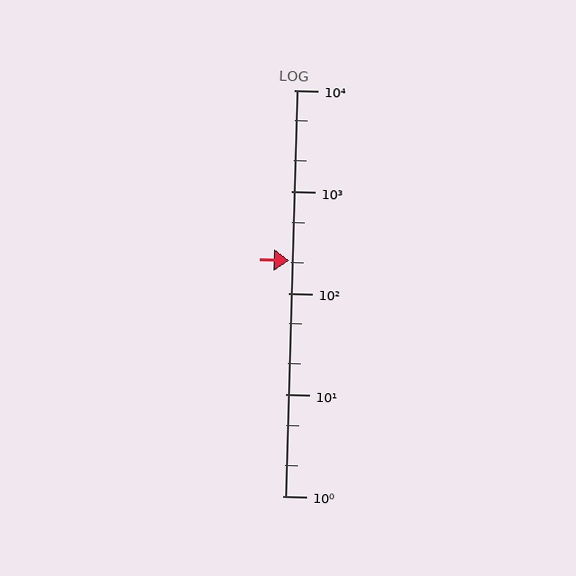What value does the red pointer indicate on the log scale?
The pointer indicates approximately 210.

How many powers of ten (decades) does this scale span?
The scale spans 4 decades, from 1 to 10000.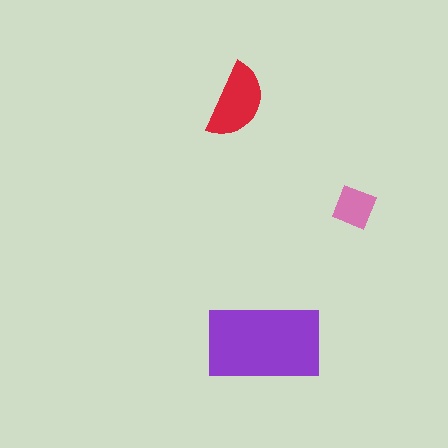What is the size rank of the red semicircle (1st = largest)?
2nd.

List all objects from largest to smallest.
The purple rectangle, the red semicircle, the pink diamond.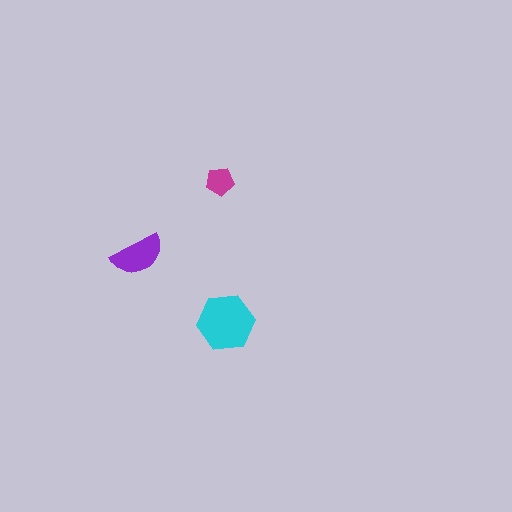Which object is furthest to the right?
The cyan hexagon is rightmost.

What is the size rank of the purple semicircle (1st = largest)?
2nd.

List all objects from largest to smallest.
The cyan hexagon, the purple semicircle, the magenta pentagon.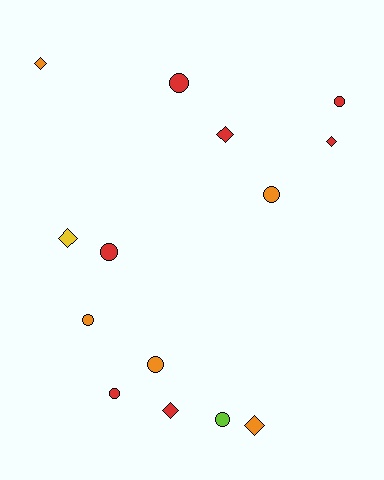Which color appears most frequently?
Red, with 7 objects.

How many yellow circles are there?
There are no yellow circles.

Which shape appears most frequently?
Circle, with 8 objects.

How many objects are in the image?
There are 14 objects.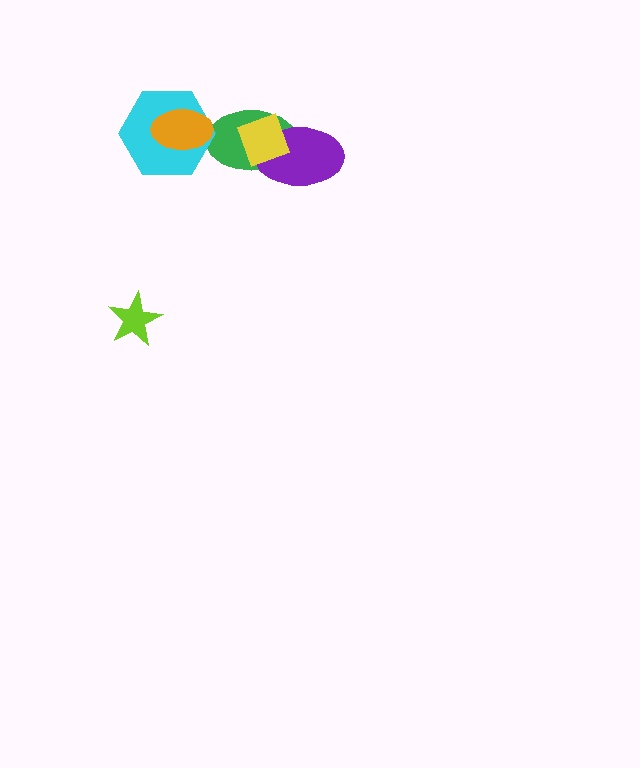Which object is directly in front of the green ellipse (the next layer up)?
The cyan hexagon is directly in front of the green ellipse.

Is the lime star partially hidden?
No, no other shape covers it.